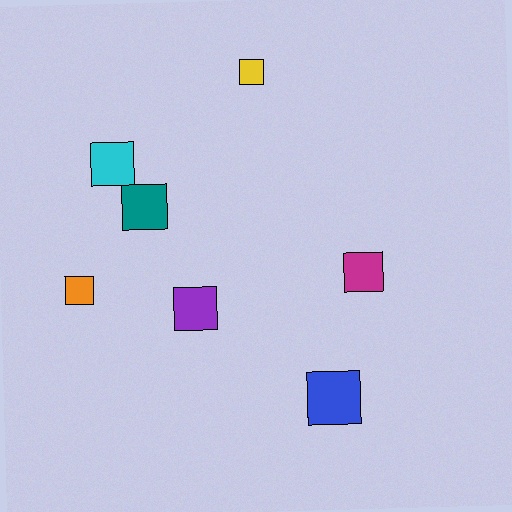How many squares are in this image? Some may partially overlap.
There are 7 squares.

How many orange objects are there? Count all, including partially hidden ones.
There is 1 orange object.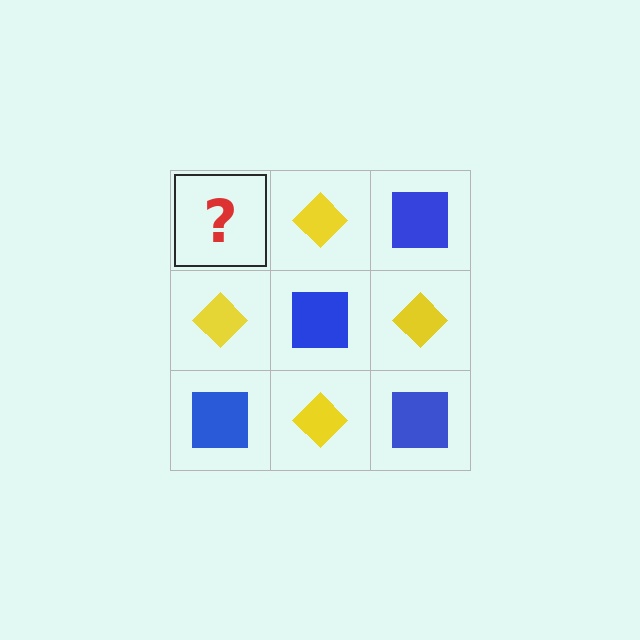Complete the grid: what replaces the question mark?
The question mark should be replaced with a blue square.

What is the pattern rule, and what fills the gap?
The rule is that it alternates blue square and yellow diamond in a checkerboard pattern. The gap should be filled with a blue square.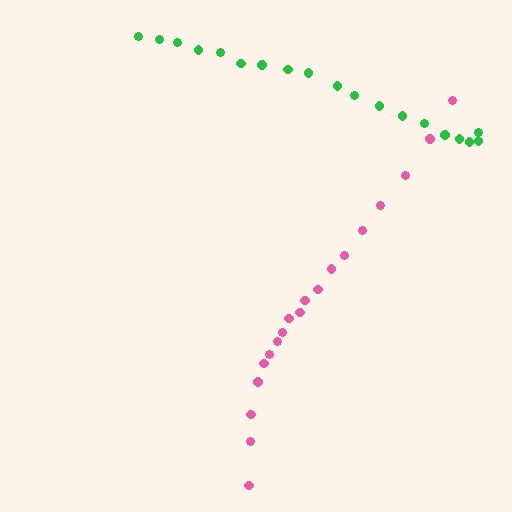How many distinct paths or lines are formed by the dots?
There are 2 distinct paths.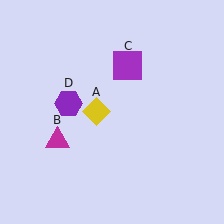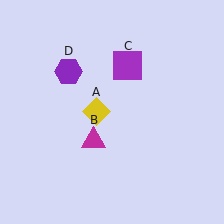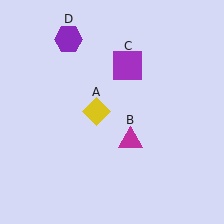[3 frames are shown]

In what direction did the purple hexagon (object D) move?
The purple hexagon (object D) moved up.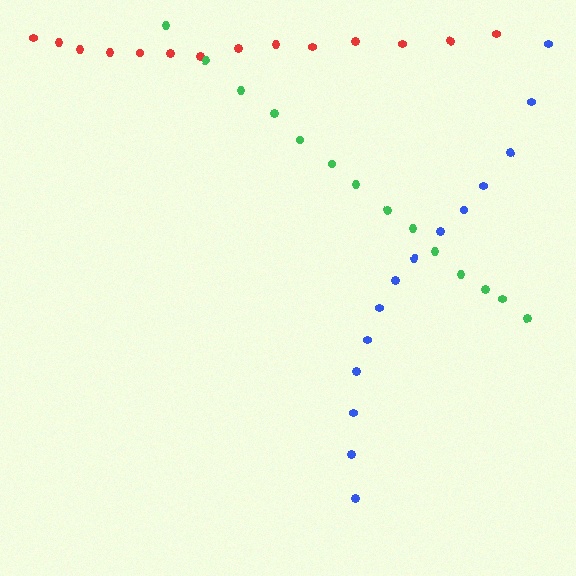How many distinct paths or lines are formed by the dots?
There are 3 distinct paths.